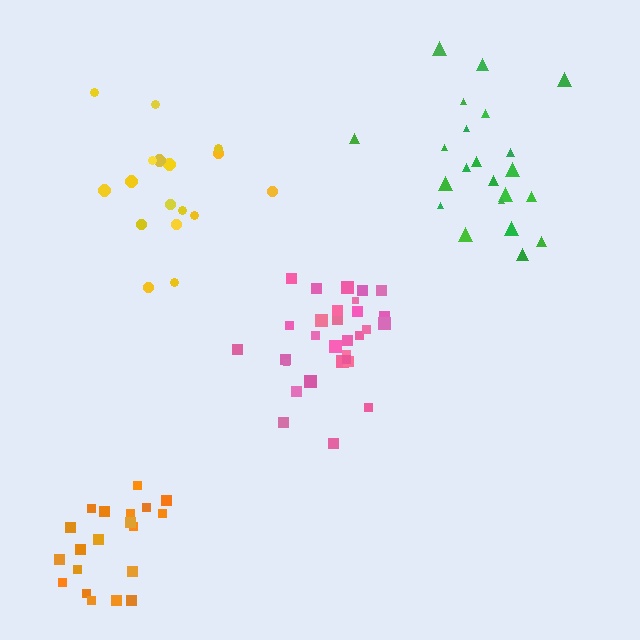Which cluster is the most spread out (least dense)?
Yellow.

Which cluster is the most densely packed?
Pink.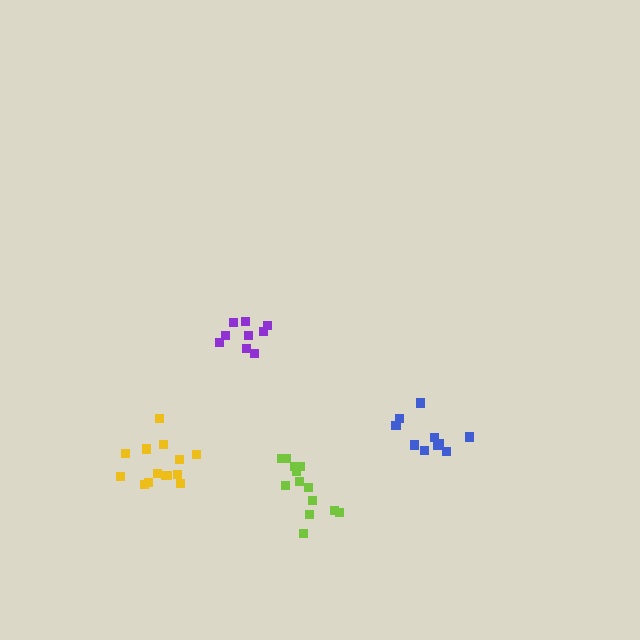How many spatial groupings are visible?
There are 4 spatial groupings.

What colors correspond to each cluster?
The clusters are colored: purple, lime, blue, yellow.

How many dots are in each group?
Group 1: 9 dots, Group 2: 13 dots, Group 3: 10 dots, Group 4: 14 dots (46 total).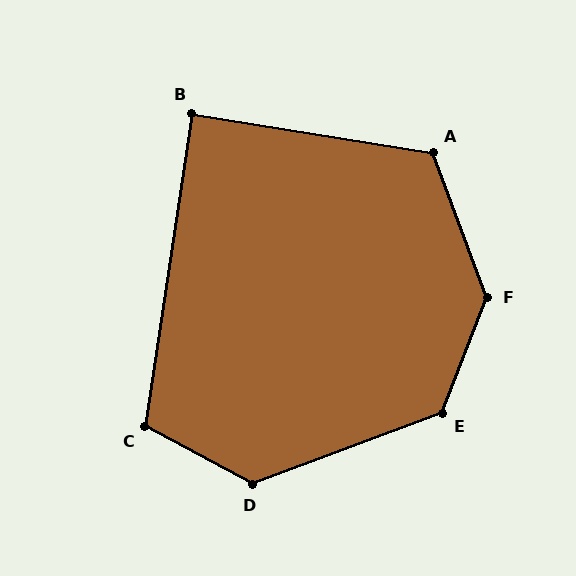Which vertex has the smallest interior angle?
B, at approximately 90 degrees.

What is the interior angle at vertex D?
Approximately 131 degrees (obtuse).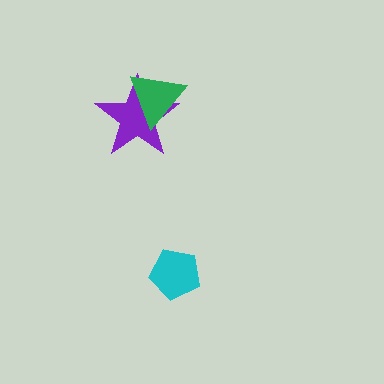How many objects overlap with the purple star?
1 object overlaps with the purple star.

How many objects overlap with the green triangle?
1 object overlaps with the green triangle.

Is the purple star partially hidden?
Yes, it is partially covered by another shape.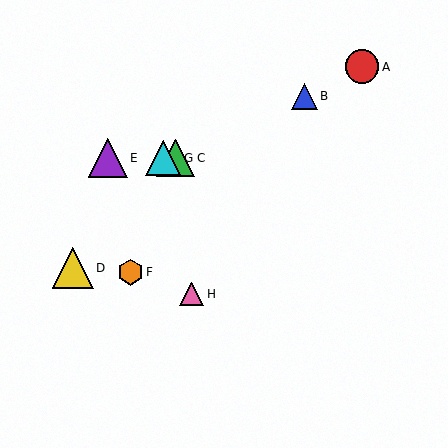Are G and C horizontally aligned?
Yes, both are at y≈158.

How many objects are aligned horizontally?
3 objects (C, E, G) are aligned horizontally.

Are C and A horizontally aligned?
No, C is at y≈158 and A is at y≈67.